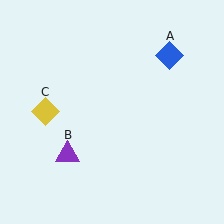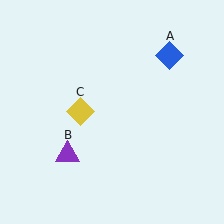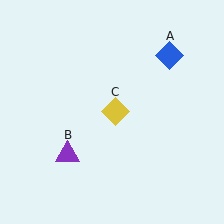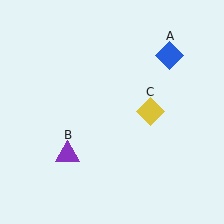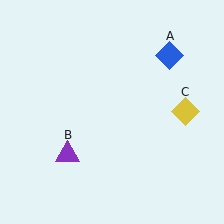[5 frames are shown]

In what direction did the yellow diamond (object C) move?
The yellow diamond (object C) moved right.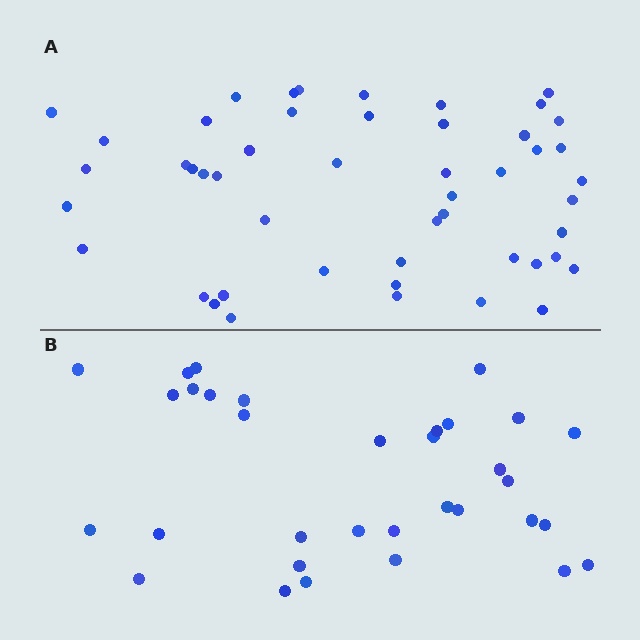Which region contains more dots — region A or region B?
Region A (the top region) has more dots.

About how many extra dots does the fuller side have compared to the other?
Region A has approximately 15 more dots than region B.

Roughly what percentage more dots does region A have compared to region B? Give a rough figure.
About 50% more.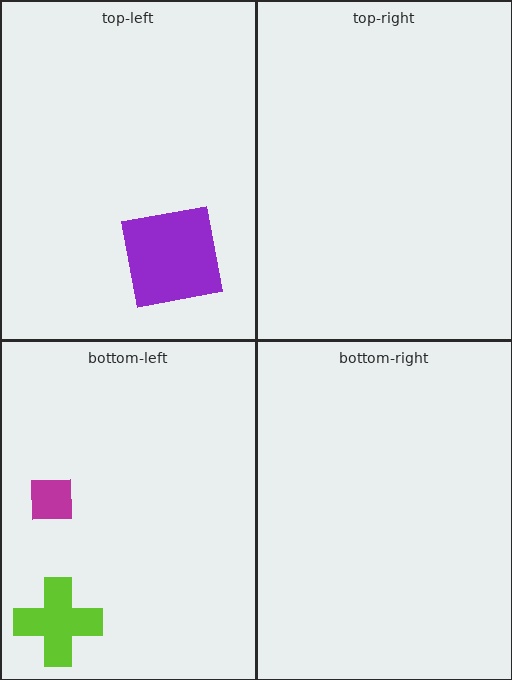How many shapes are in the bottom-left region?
2.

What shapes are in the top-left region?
The purple square.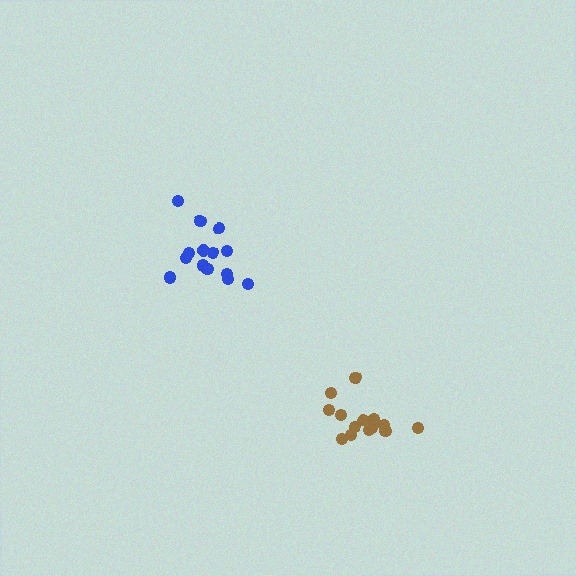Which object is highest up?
The blue cluster is topmost.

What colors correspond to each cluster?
The clusters are colored: brown, blue.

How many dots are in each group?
Group 1: 16 dots, Group 2: 14 dots (30 total).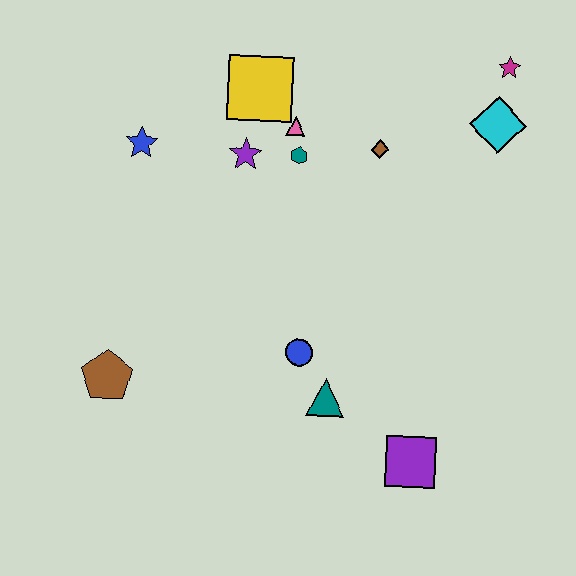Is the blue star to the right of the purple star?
No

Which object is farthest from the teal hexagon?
The purple square is farthest from the teal hexagon.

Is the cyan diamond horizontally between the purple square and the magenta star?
Yes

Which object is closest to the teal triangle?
The blue circle is closest to the teal triangle.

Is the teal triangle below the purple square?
No